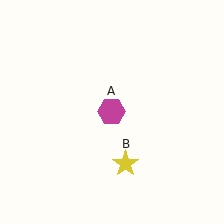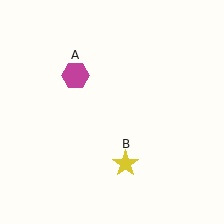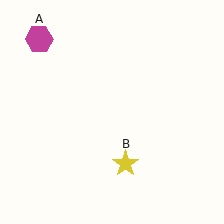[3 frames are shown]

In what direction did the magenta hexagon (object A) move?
The magenta hexagon (object A) moved up and to the left.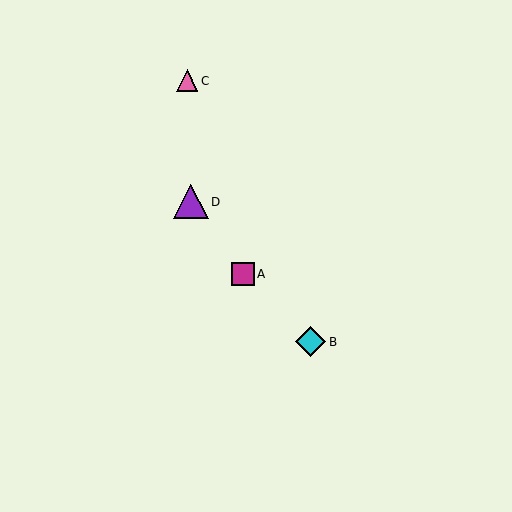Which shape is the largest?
The purple triangle (labeled D) is the largest.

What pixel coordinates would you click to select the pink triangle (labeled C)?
Click at (187, 81) to select the pink triangle C.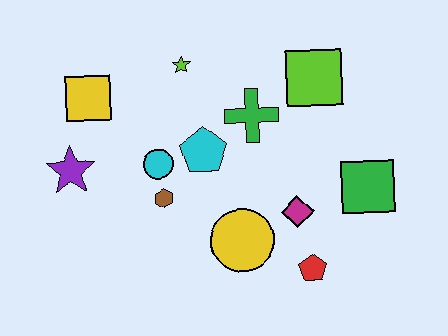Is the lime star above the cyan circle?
Yes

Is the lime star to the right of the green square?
No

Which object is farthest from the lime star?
The red pentagon is farthest from the lime star.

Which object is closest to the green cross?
The cyan pentagon is closest to the green cross.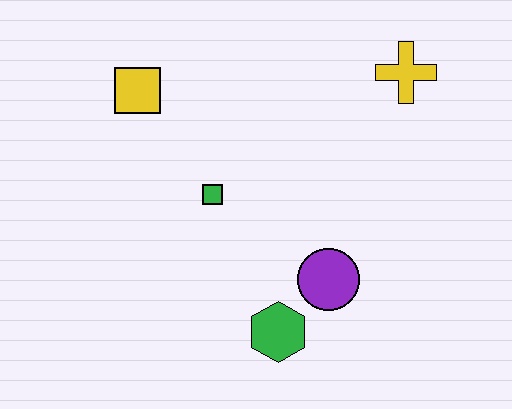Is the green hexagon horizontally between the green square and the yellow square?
No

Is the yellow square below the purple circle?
No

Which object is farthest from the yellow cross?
The green hexagon is farthest from the yellow cross.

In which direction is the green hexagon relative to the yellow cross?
The green hexagon is below the yellow cross.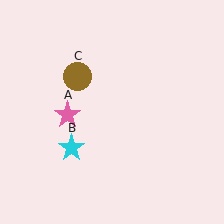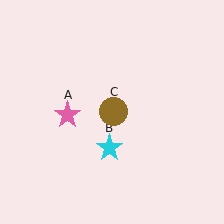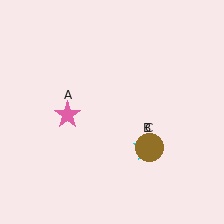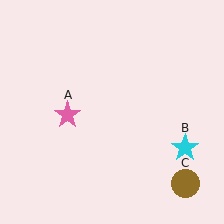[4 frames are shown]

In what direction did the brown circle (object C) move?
The brown circle (object C) moved down and to the right.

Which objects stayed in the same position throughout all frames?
Pink star (object A) remained stationary.